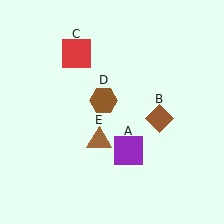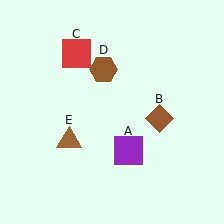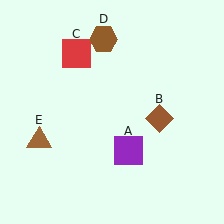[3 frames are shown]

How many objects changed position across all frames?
2 objects changed position: brown hexagon (object D), brown triangle (object E).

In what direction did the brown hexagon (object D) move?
The brown hexagon (object D) moved up.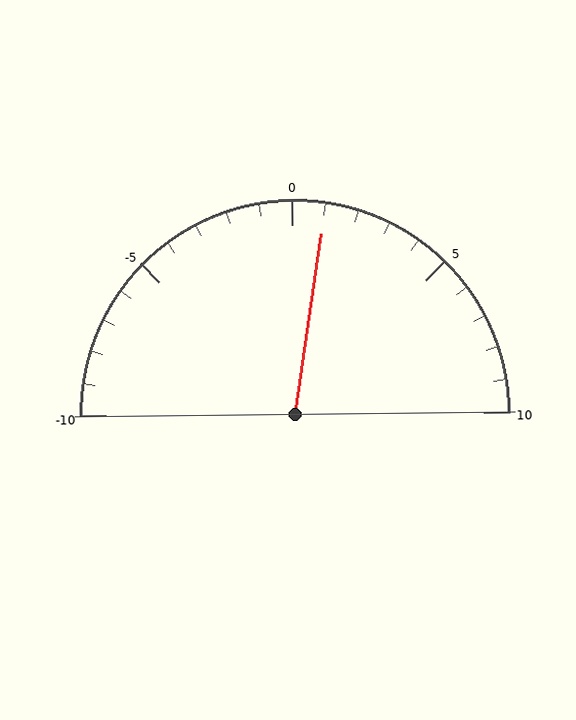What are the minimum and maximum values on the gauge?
The gauge ranges from -10 to 10.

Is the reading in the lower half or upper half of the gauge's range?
The reading is in the upper half of the range (-10 to 10).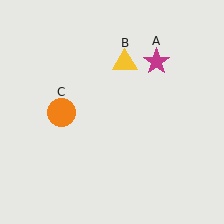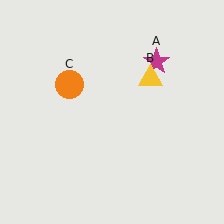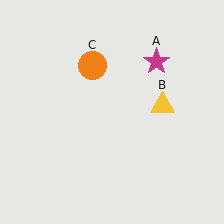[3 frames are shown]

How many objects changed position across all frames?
2 objects changed position: yellow triangle (object B), orange circle (object C).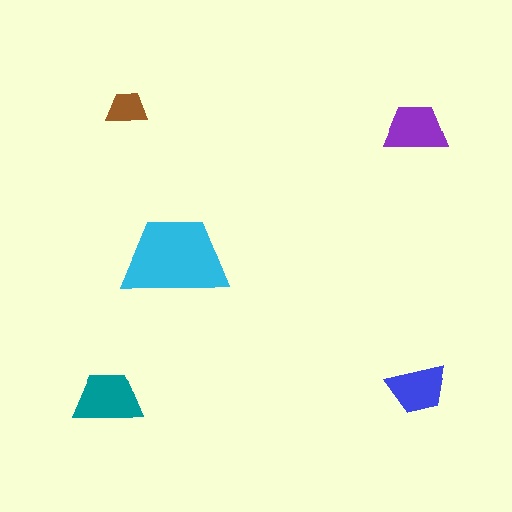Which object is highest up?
The brown trapezoid is topmost.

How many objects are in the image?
There are 5 objects in the image.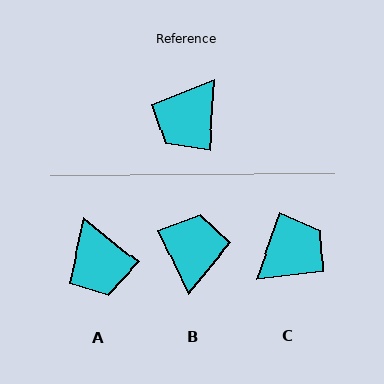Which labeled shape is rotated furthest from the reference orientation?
C, about 165 degrees away.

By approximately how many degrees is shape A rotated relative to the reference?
Approximately 55 degrees counter-clockwise.